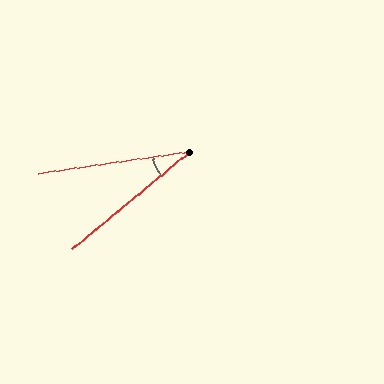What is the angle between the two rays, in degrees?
Approximately 31 degrees.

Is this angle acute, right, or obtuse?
It is acute.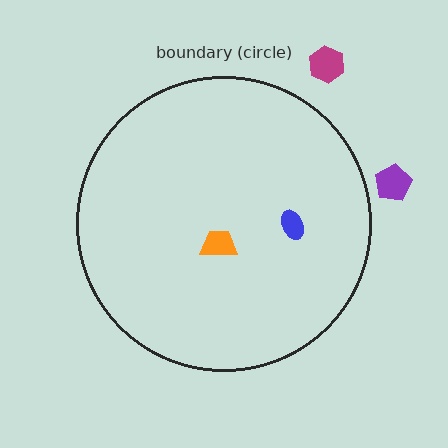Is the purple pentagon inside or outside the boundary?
Outside.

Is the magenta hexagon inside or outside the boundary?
Outside.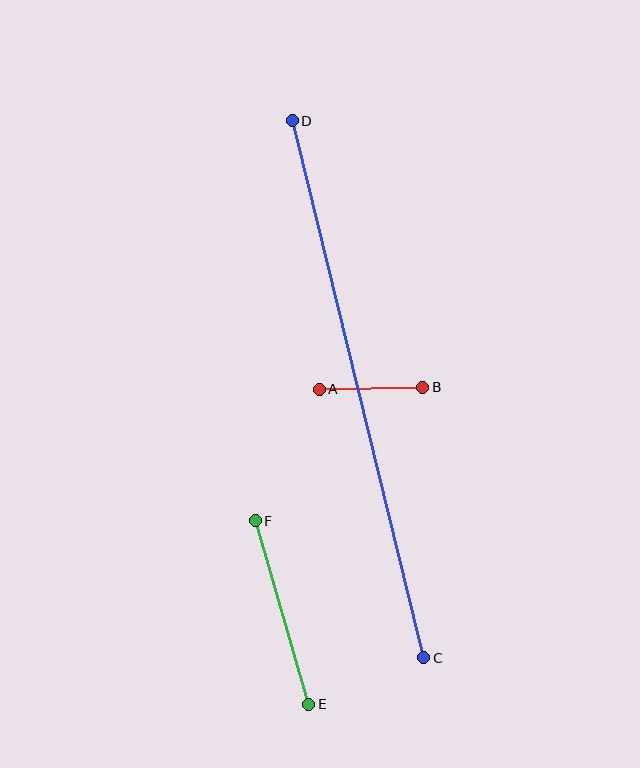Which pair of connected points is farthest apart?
Points C and D are farthest apart.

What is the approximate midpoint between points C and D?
The midpoint is at approximately (358, 389) pixels.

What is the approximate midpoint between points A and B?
The midpoint is at approximately (371, 388) pixels.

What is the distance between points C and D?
The distance is approximately 553 pixels.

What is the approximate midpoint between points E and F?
The midpoint is at approximately (282, 612) pixels.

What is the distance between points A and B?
The distance is approximately 104 pixels.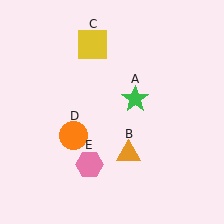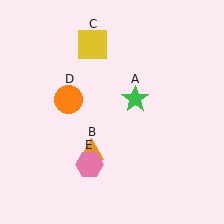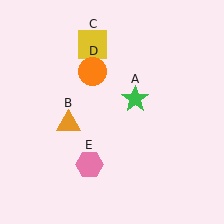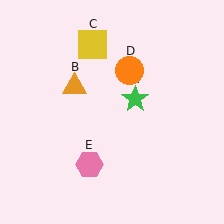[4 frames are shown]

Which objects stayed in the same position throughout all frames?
Green star (object A) and yellow square (object C) and pink hexagon (object E) remained stationary.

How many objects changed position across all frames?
2 objects changed position: orange triangle (object B), orange circle (object D).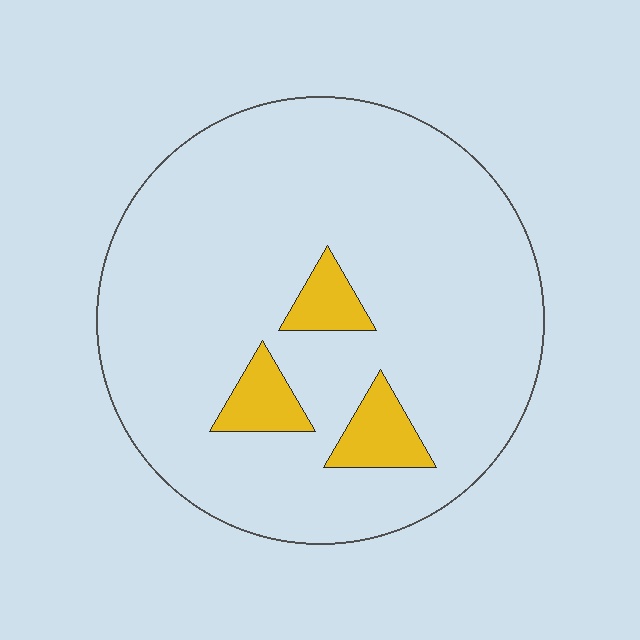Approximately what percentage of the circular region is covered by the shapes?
Approximately 10%.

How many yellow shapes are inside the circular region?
3.